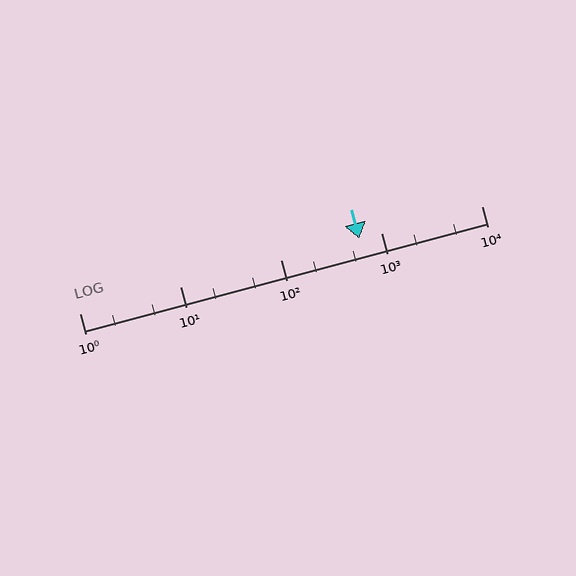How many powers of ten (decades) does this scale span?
The scale spans 4 decades, from 1 to 10000.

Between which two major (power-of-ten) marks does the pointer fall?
The pointer is between 100 and 1000.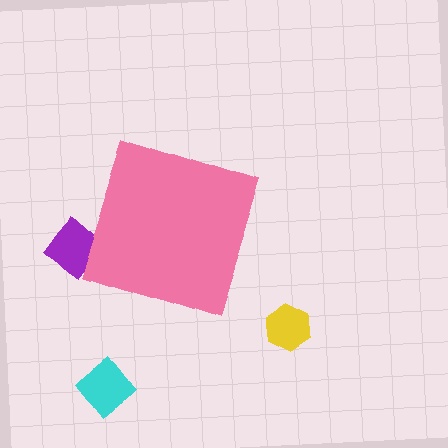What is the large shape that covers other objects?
A pink diamond.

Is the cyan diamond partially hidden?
No, the cyan diamond is fully visible.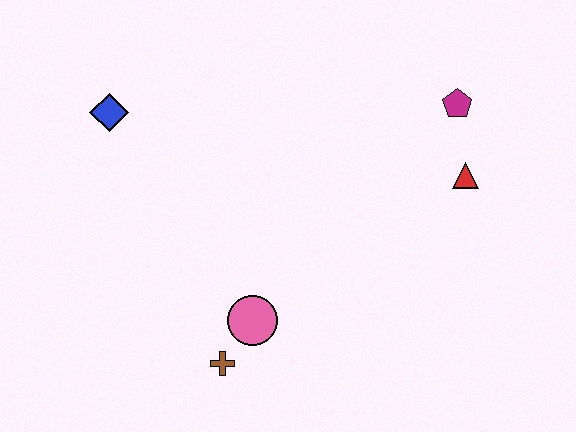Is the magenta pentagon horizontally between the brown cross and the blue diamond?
No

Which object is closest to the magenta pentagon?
The red triangle is closest to the magenta pentagon.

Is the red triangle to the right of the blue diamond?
Yes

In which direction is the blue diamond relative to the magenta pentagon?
The blue diamond is to the left of the magenta pentagon.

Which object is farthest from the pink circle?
The magenta pentagon is farthest from the pink circle.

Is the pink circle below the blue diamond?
Yes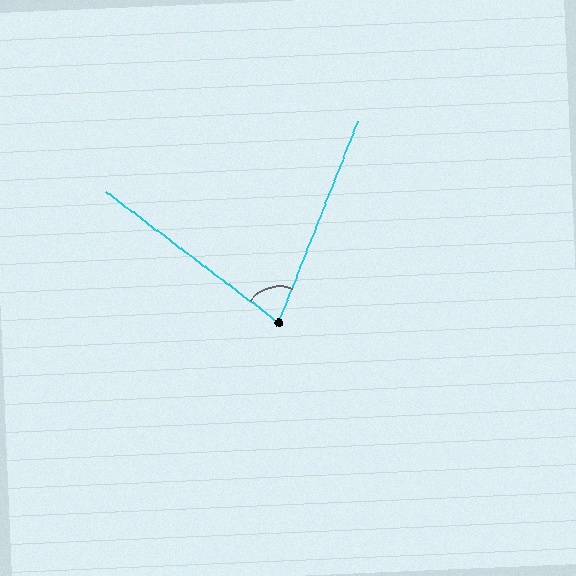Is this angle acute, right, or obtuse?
It is acute.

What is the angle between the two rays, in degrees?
Approximately 74 degrees.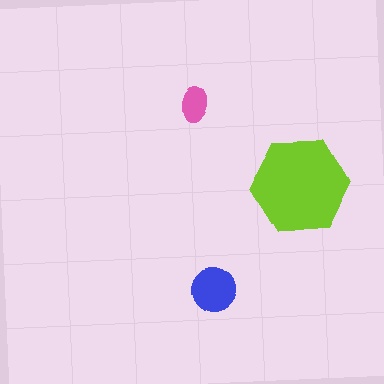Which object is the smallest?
The pink ellipse.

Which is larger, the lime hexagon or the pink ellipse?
The lime hexagon.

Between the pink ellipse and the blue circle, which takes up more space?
The blue circle.